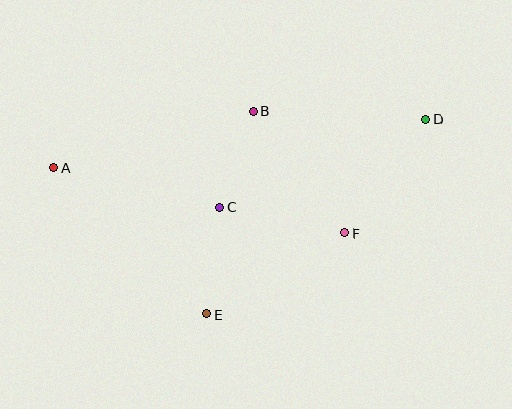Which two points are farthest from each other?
Points A and D are farthest from each other.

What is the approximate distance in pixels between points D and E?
The distance between D and E is approximately 293 pixels.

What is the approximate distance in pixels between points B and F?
The distance between B and F is approximately 152 pixels.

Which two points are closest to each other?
Points B and C are closest to each other.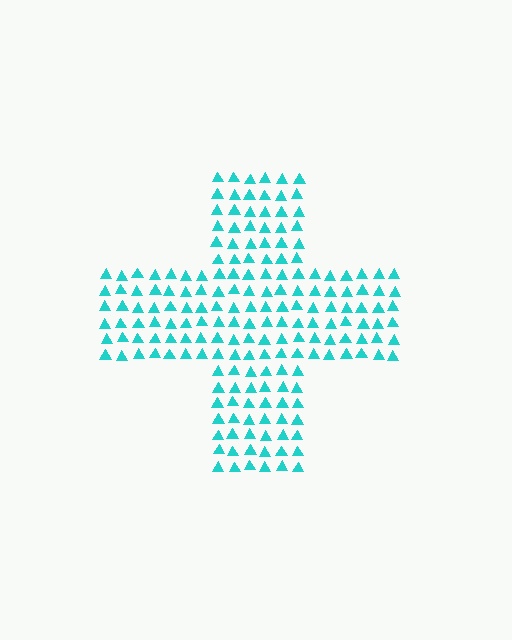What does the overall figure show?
The overall figure shows a cross.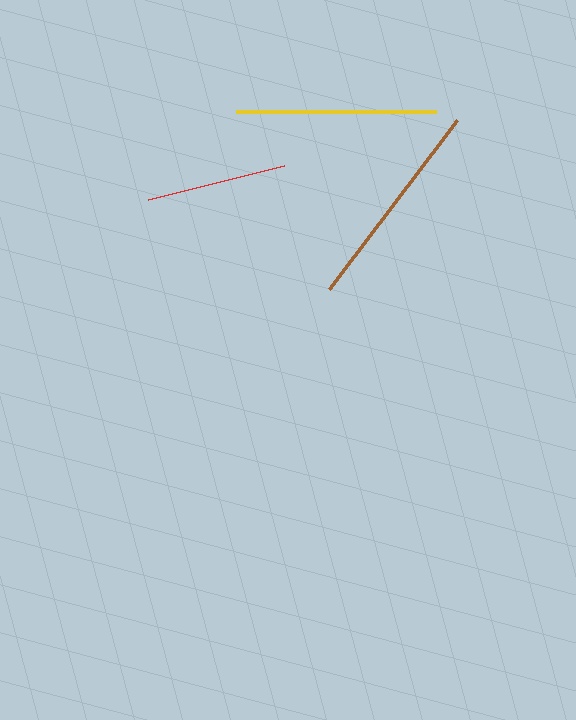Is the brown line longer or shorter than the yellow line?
The brown line is longer than the yellow line.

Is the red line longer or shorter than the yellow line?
The yellow line is longer than the red line.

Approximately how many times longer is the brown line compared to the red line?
The brown line is approximately 1.5 times the length of the red line.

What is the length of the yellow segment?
The yellow segment is approximately 200 pixels long.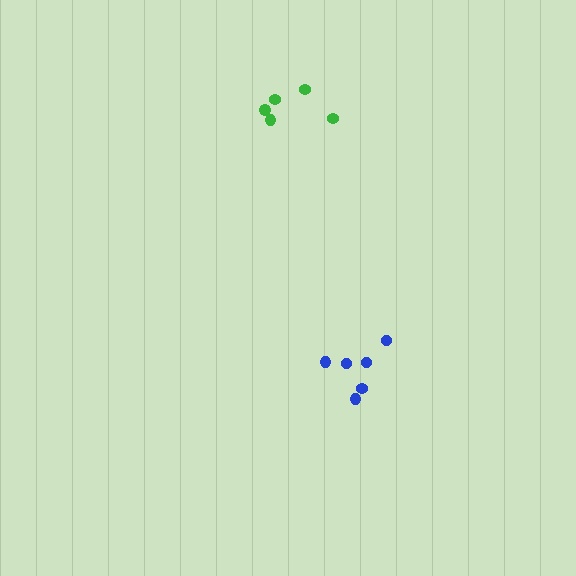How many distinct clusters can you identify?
There are 2 distinct clusters.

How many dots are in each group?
Group 1: 6 dots, Group 2: 5 dots (11 total).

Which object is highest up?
The green cluster is topmost.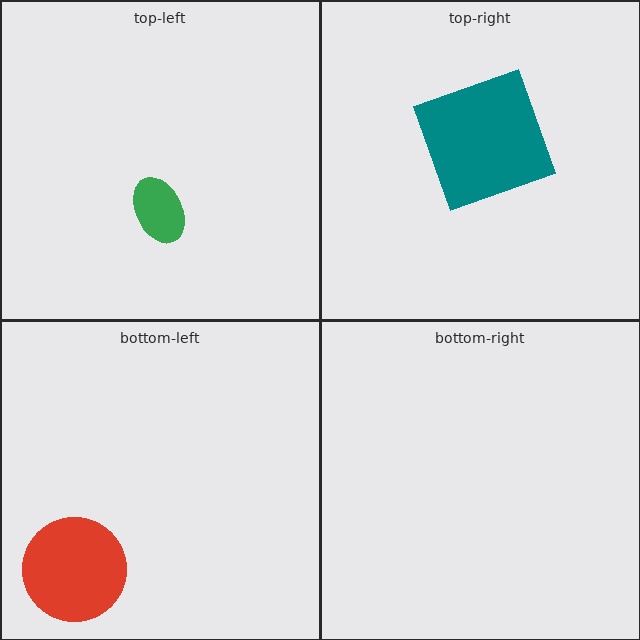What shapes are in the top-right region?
The teal square.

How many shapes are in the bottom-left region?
1.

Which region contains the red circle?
The bottom-left region.